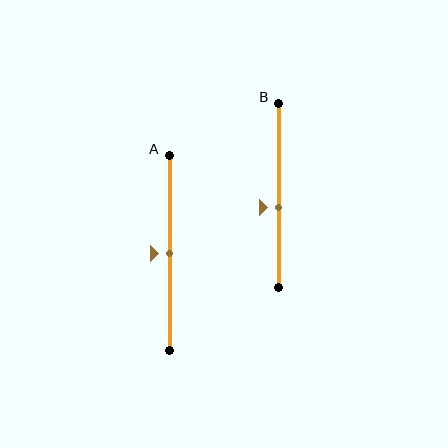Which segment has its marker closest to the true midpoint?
Segment A has its marker closest to the true midpoint.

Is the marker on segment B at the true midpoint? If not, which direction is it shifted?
No, the marker on segment B is shifted downward by about 6% of the segment length.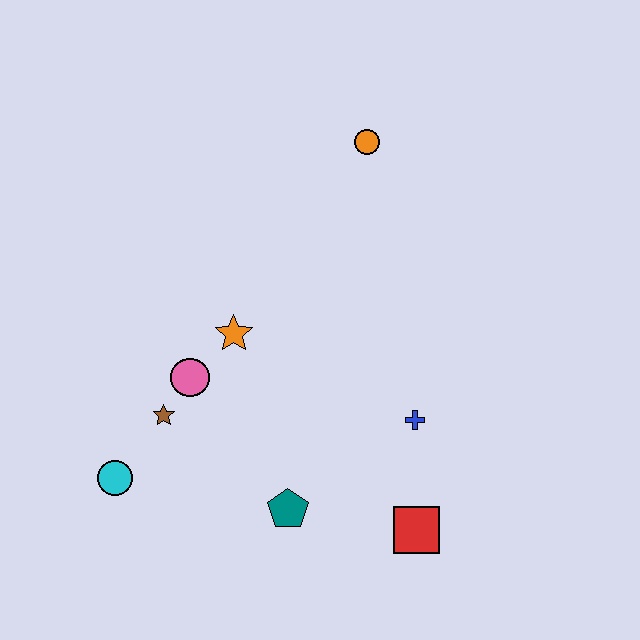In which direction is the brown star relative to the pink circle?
The brown star is below the pink circle.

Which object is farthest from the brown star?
The orange circle is farthest from the brown star.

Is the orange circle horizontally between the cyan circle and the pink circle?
No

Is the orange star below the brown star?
No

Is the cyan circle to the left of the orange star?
Yes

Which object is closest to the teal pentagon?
The red square is closest to the teal pentagon.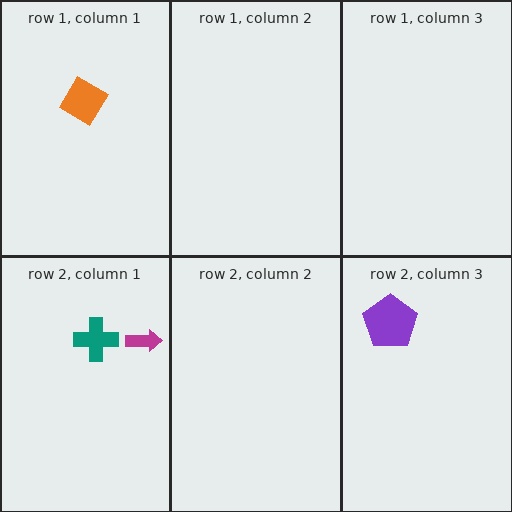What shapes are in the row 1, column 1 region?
The orange diamond.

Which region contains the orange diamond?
The row 1, column 1 region.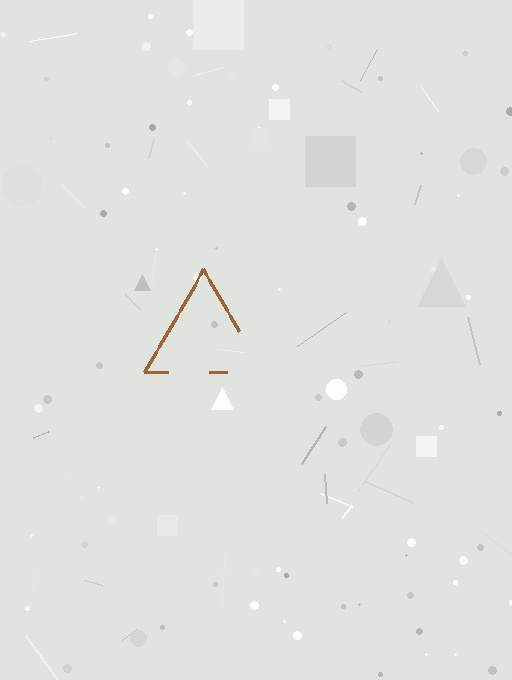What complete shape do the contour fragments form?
The contour fragments form a triangle.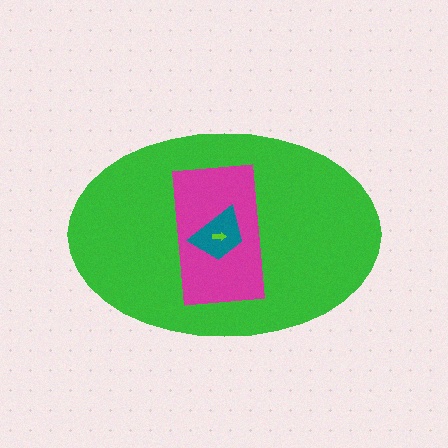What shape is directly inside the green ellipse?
The magenta rectangle.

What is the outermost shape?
The green ellipse.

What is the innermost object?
The lime arrow.